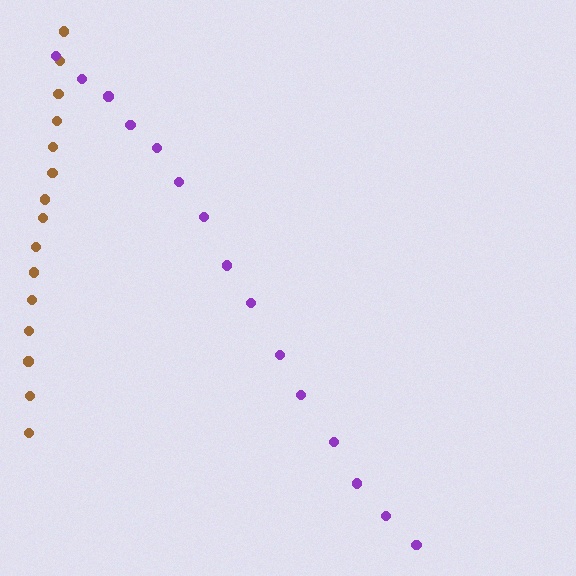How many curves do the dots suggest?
There are 2 distinct paths.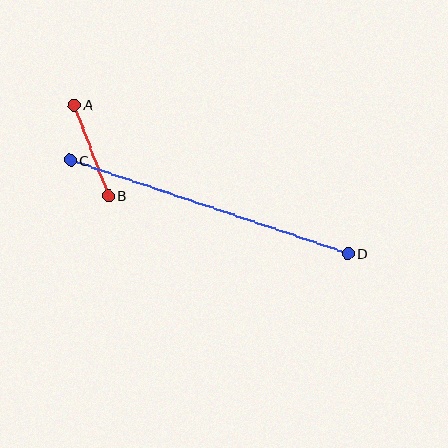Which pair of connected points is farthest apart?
Points C and D are farthest apart.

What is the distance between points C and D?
The distance is approximately 293 pixels.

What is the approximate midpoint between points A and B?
The midpoint is at approximately (91, 150) pixels.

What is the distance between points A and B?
The distance is approximately 97 pixels.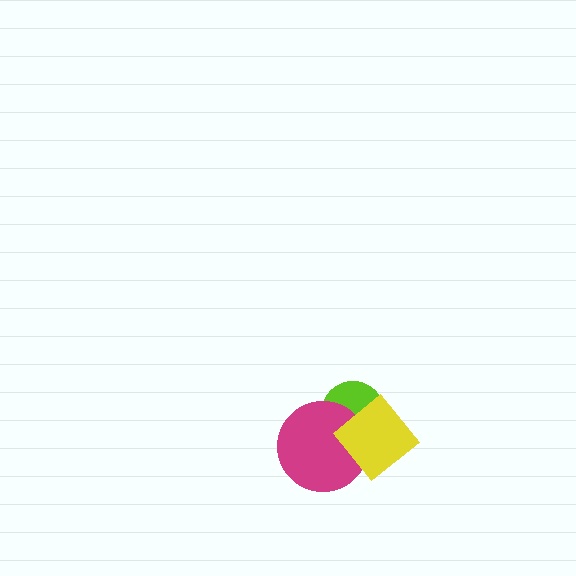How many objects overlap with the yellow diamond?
2 objects overlap with the yellow diamond.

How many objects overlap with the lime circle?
2 objects overlap with the lime circle.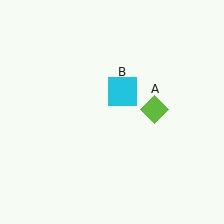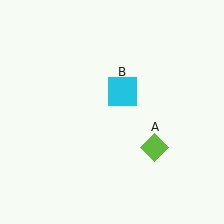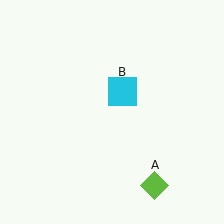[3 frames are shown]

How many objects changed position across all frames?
1 object changed position: lime diamond (object A).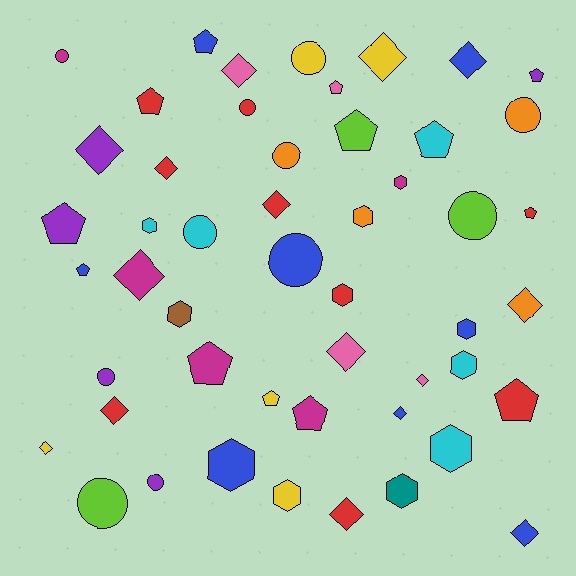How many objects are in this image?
There are 50 objects.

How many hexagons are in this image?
There are 11 hexagons.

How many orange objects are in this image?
There are 4 orange objects.